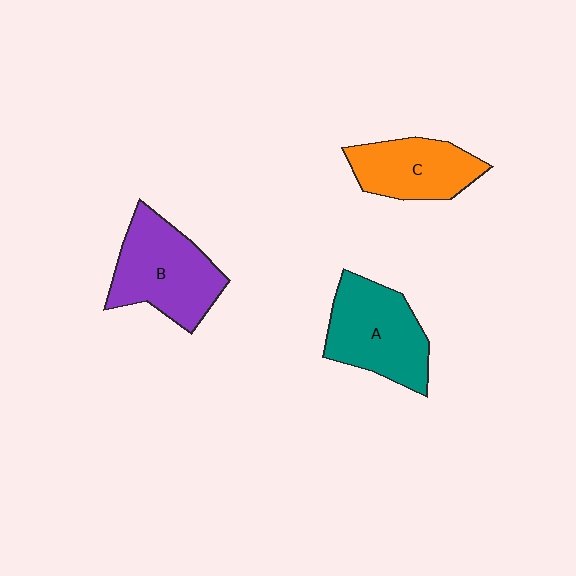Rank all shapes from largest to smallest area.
From largest to smallest: B (purple), A (teal), C (orange).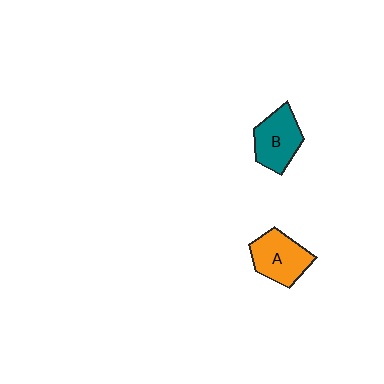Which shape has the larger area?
Shape A (orange).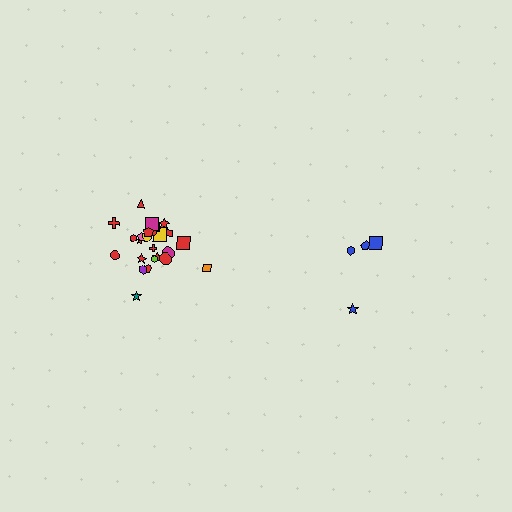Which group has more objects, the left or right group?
The left group.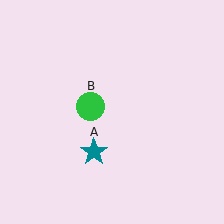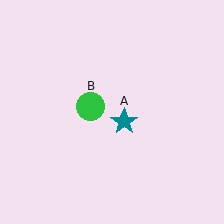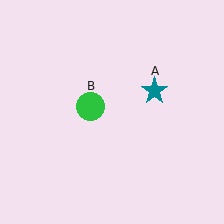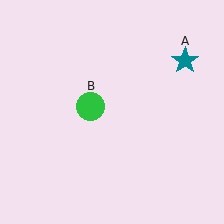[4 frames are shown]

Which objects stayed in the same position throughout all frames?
Green circle (object B) remained stationary.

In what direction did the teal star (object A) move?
The teal star (object A) moved up and to the right.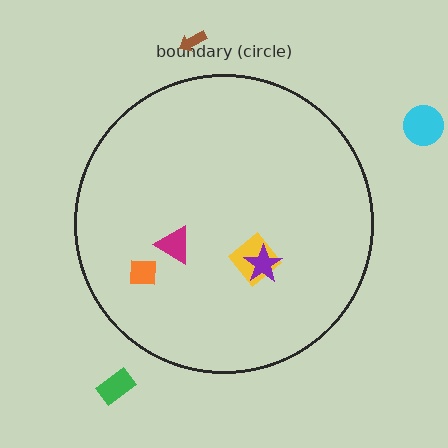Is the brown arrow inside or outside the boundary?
Outside.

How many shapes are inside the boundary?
4 inside, 3 outside.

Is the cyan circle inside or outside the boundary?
Outside.